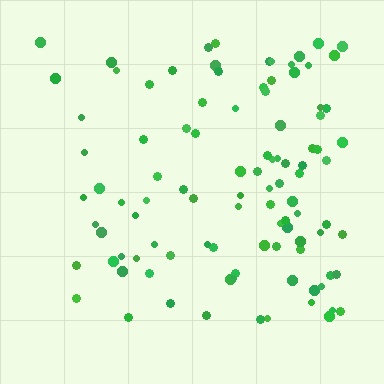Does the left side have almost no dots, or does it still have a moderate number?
Still a moderate number, just noticeably fewer than the right.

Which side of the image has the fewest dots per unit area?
The left.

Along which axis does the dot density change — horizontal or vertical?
Horizontal.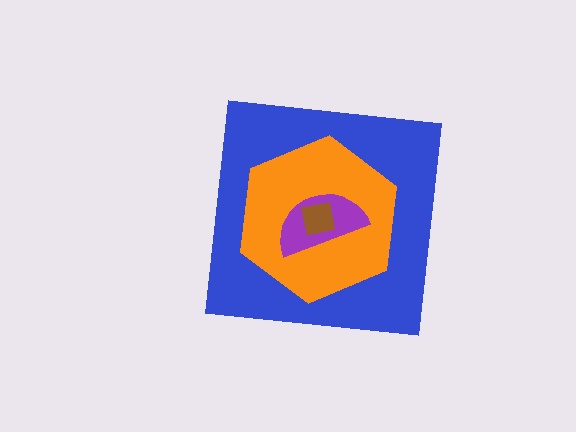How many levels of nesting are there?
4.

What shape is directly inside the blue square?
The orange hexagon.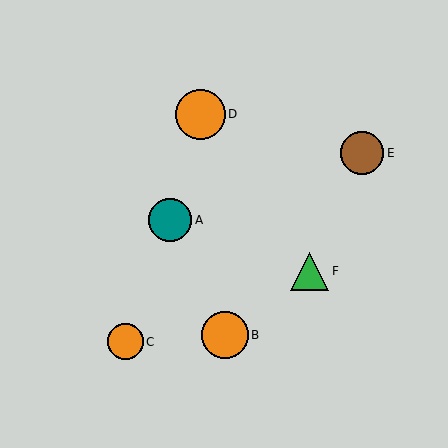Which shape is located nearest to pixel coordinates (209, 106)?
The orange circle (labeled D) at (200, 114) is nearest to that location.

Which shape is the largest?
The orange circle (labeled D) is the largest.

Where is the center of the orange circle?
The center of the orange circle is at (126, 342).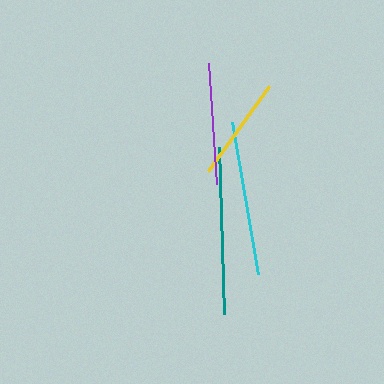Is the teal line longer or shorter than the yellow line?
The teal line is longer than the yellow line.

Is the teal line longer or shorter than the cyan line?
The teal line is longer than the cyan line.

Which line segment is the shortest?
The yellow line is the shortest at approximately 104 pixels.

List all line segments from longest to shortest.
From longest to shortest: teal, cyan, purple, yellow.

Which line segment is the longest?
The teal line is the longest at approximately 167 pixels.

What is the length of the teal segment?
The teal segment is approximately 167 pixels long.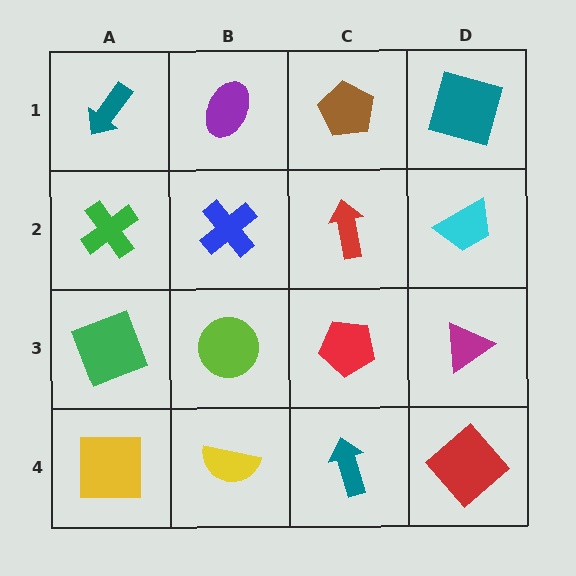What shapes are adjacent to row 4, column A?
A green square (row 3, column A), a yellow semicircle (row 4, column B).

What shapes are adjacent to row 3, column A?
A green cross (row 2, column A), a yellow square (row 4, column A), a lime circle (row 3, column B).